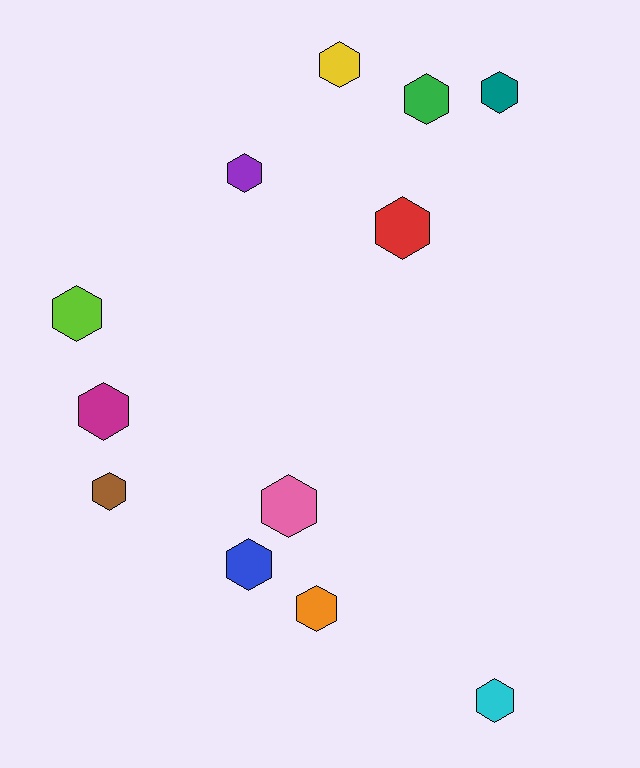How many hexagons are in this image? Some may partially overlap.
There are 12 hexagons.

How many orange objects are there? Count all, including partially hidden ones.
There is 1 orange object.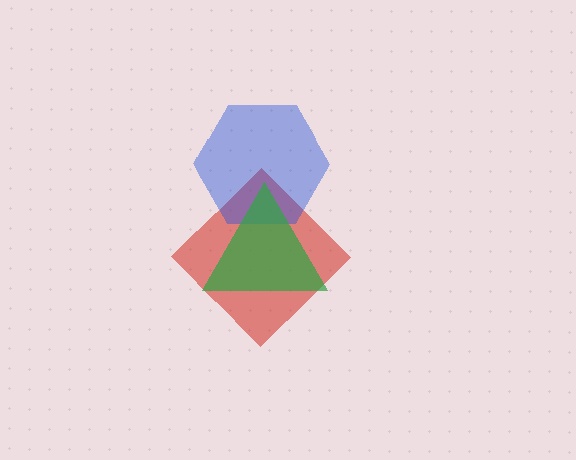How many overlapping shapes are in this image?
There are 3 overlapping shapes in the image.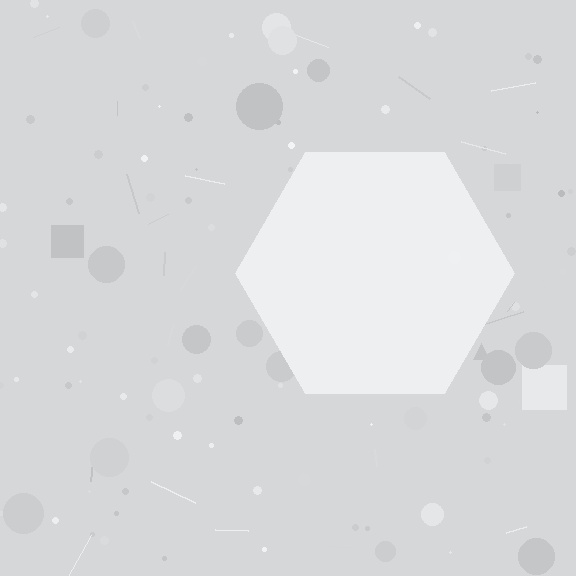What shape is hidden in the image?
A hexagon is hidden in the image.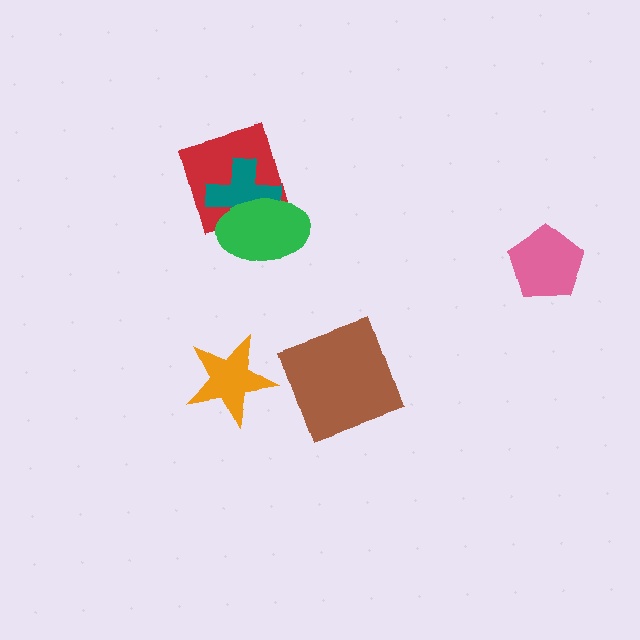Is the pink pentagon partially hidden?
No, no other shape covers it.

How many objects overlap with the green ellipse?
2 objects overlap with the green ellipse.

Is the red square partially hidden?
Yes, it is partially covered by another shape.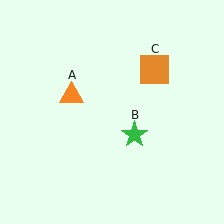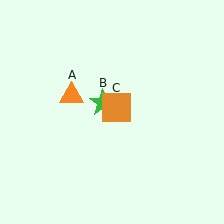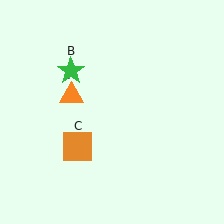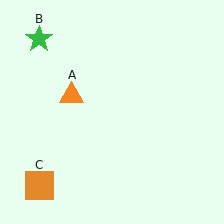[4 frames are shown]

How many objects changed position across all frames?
2 objects changed position: green star (object B), orange square (object C).